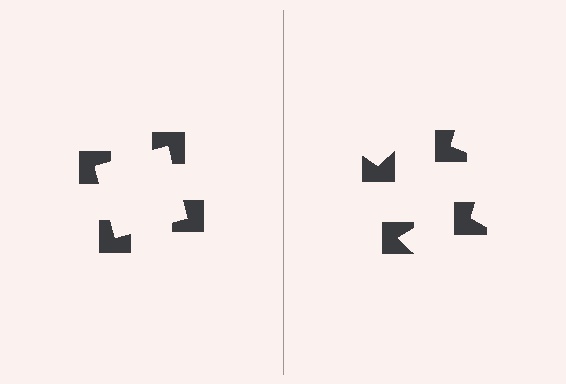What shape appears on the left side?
An illusory square.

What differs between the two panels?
The notched squares are positioned identically on both sides; only the wedge orientations differ. On the left they align to a square; on the right they are misaligned.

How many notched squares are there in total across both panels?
8 — 4 on each side.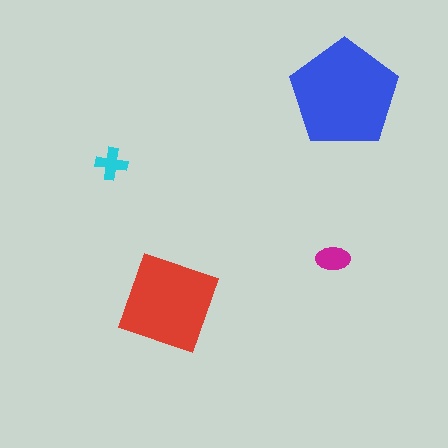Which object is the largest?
The blue pentagon.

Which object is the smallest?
The cyan cross.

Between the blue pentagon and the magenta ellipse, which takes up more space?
The blue pentagon.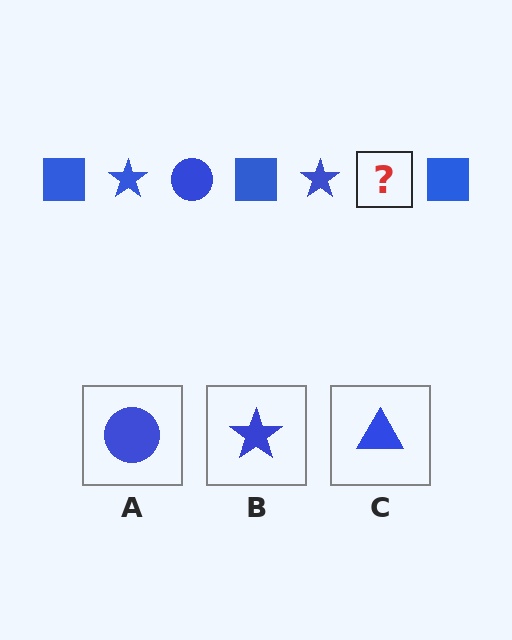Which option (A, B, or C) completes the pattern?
A.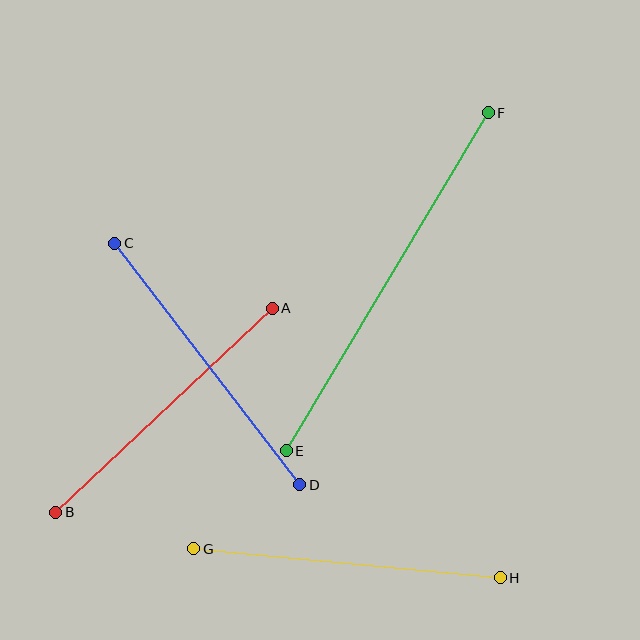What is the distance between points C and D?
The distance is approximately 304 pixels.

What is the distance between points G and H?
The distance is approximately 308 pixels.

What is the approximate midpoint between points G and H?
The midpoint is at approximately (347, 563) pixels.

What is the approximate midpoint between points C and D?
The midpoint is at approximately (207, 364) pixels.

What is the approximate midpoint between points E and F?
The midpoint is at approximately (387, 282) pixels.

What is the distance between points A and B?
The distance is approximately 297 pixels.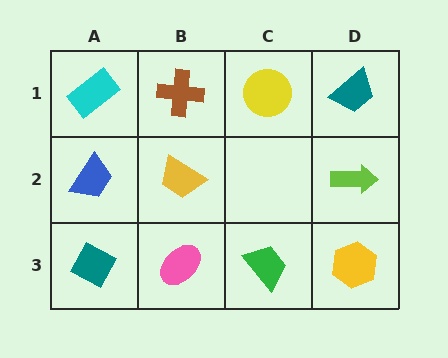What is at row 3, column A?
A teal diamond.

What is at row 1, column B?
A brown cross.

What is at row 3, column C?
A green trapezoid.